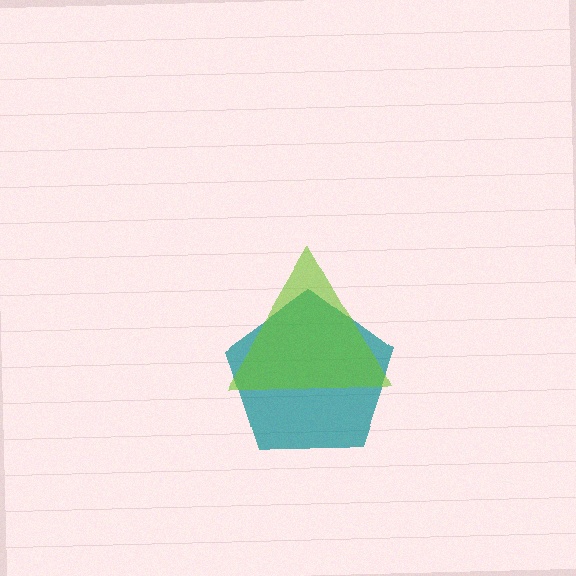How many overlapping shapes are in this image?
There are 2 overlapping shapes in the image.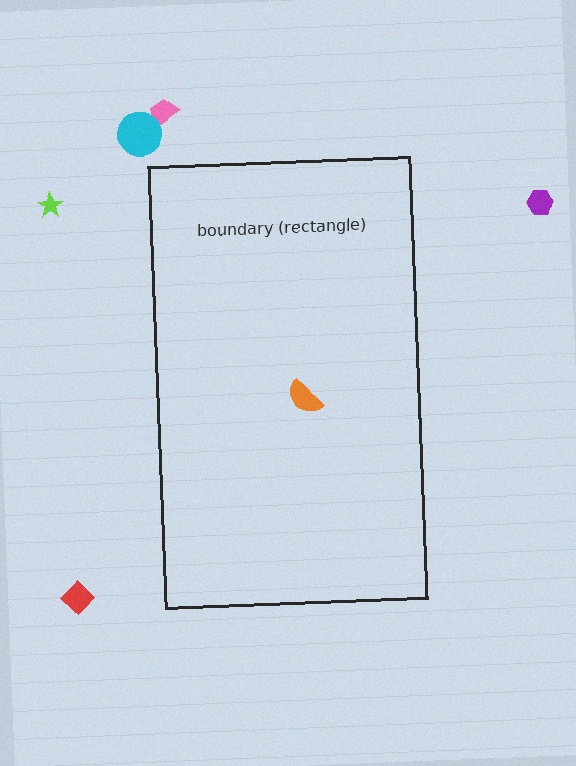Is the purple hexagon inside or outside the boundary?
Outside.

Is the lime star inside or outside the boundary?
Outside.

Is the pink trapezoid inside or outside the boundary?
Outside.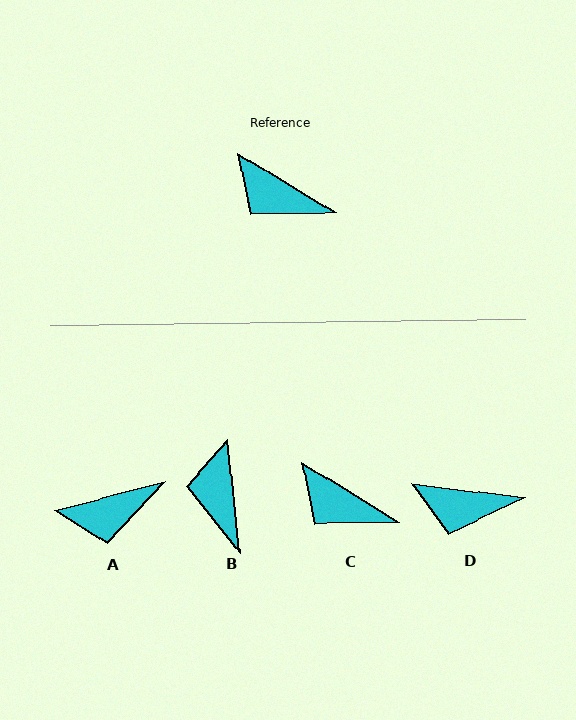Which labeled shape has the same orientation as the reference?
C.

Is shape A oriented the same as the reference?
No, it is off by about 46 degrees.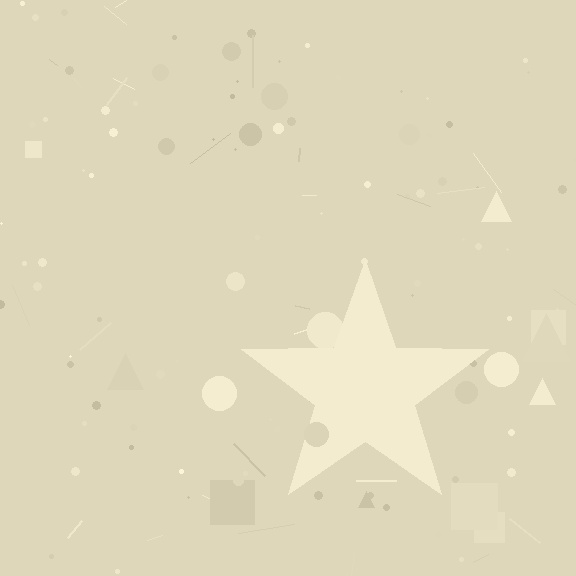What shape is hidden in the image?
A star is hidden in the image.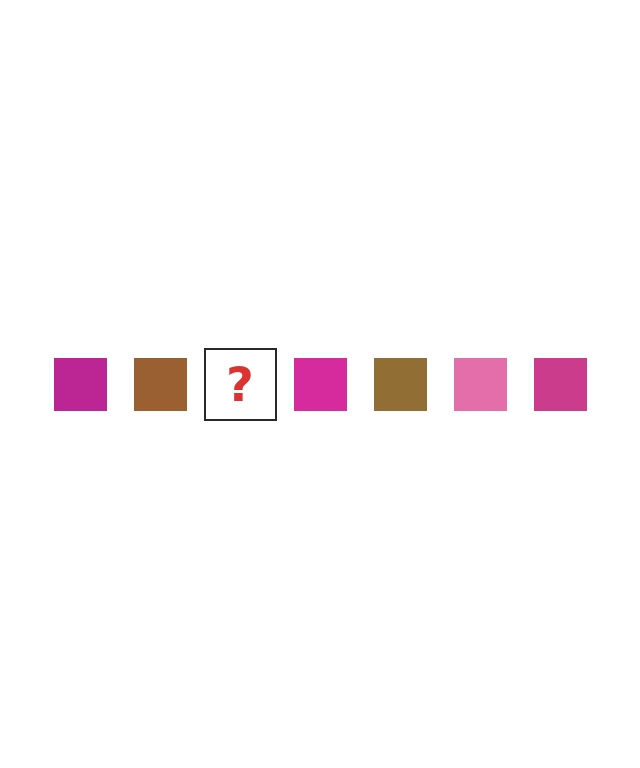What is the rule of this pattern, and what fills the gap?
The rule is that the pattern cycles through magenta, brown, pink squares. The gap should be filled with a pink square.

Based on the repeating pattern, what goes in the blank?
The blank should be a pink square.